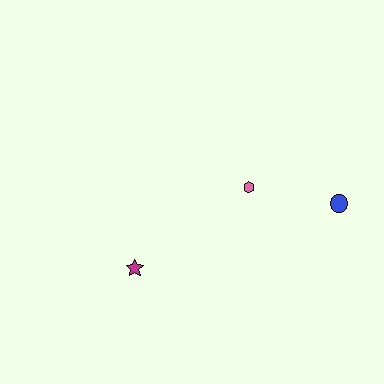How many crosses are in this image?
There are no crosses.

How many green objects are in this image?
There are no green objects.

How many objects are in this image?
There are 3 objects.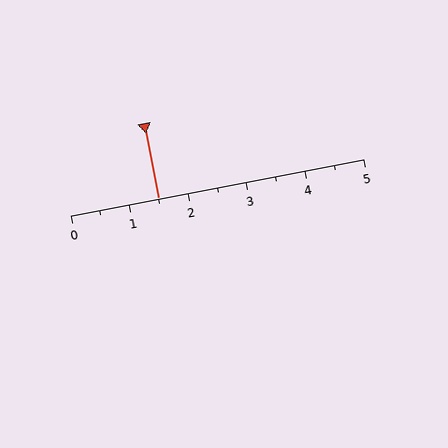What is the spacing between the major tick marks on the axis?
The major ticks are spaced 1 apart.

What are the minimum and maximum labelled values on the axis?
The axis runs from 0 to 5.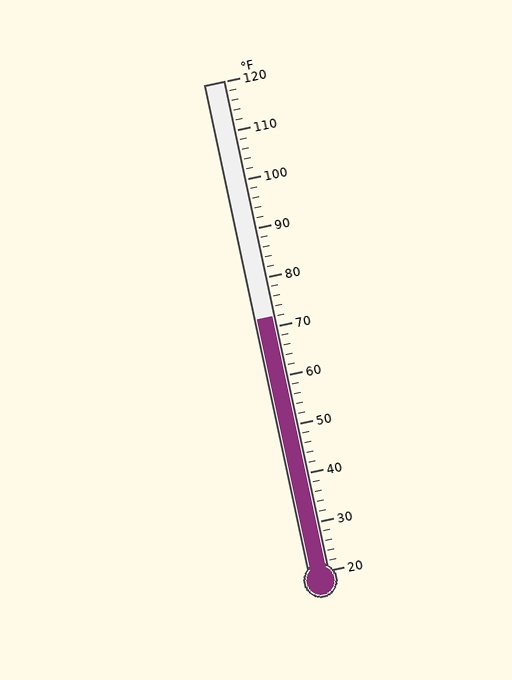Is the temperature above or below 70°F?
The temperature is above 70°F.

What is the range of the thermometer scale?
The thermometer scale ranges from 20°F to 120°F.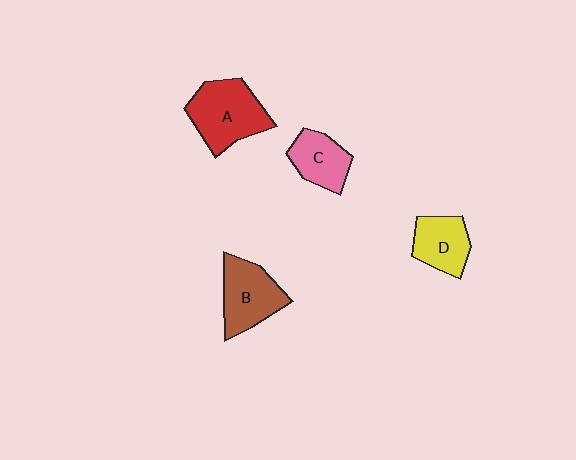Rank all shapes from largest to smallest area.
From largest to smallest: A (red), B (brown), D (yellow), C (pink).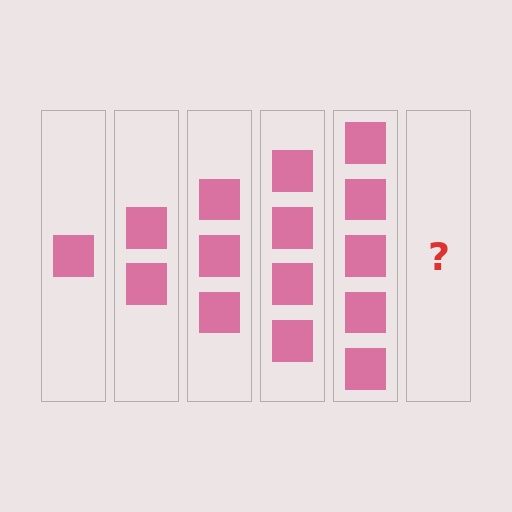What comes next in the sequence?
The next element should be 6 squares.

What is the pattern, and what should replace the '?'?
The pattern is that each step adds one more square. The '?' should be 6 squares.